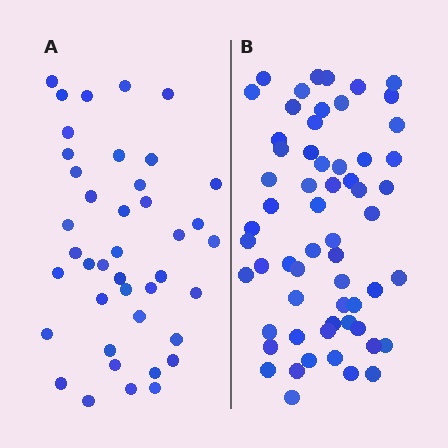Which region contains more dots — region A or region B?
Region B (the right region) has more dots.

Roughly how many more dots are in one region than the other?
Region B has approximately 20 more dots than region A.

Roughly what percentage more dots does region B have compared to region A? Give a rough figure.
About 45% more.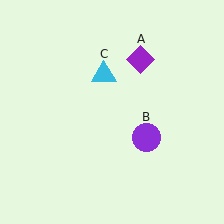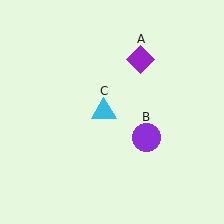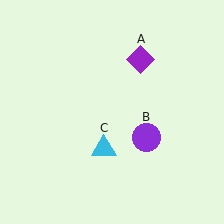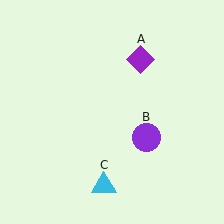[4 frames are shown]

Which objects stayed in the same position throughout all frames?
Purple diamond (object A) and purple circle (object B) remained stationary.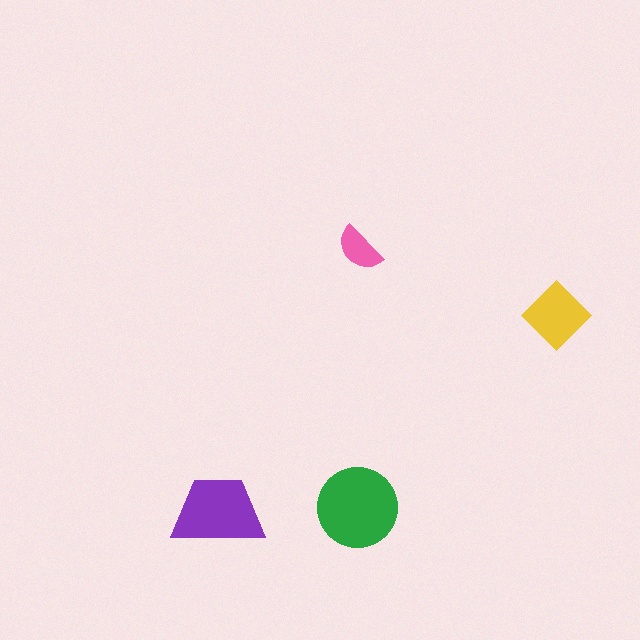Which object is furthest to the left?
The purple trapezoid is leftmost.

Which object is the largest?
The green circle.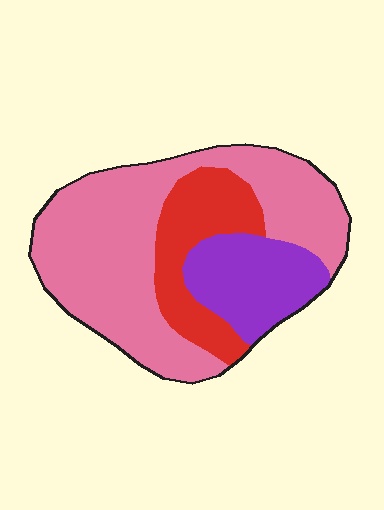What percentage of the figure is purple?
Purple covers 20% of the figure.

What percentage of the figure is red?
Red takes up about one fifth (1/5) of the figure.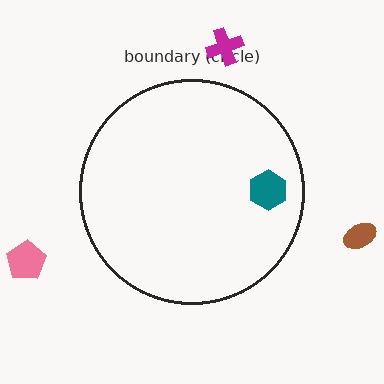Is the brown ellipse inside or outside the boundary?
Outside.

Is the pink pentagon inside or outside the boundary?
Outside.